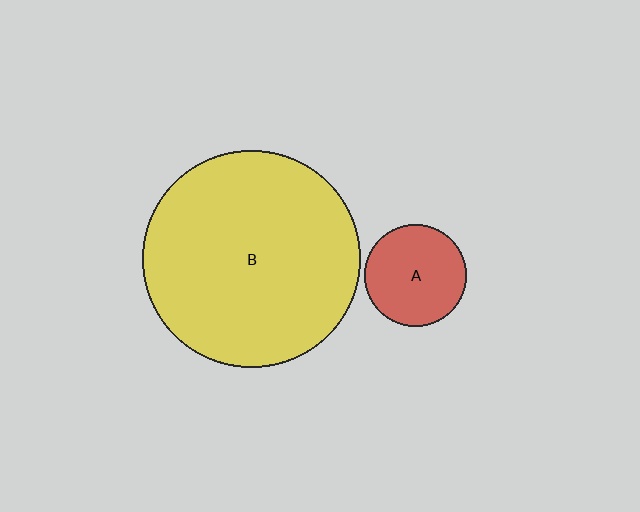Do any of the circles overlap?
No, none of the circles overlap.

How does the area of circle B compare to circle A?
Approximately 4.5 times.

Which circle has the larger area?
Circle B (yellow).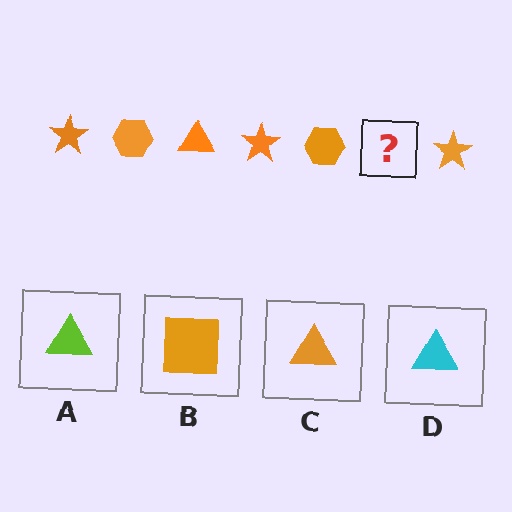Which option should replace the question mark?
Option C.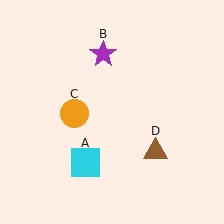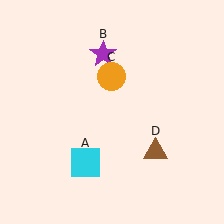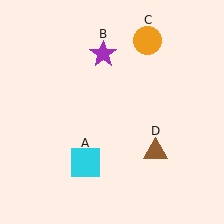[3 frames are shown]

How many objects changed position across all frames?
1 object changed position: orange circle (object C).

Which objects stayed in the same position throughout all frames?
Cyan square (object A) and purple star (object B) and brown triangle (object D) remained stationary.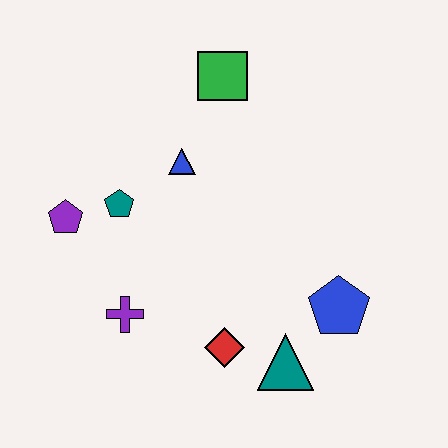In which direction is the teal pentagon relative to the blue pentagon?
The teal pentagon is to the left of the blue pentagon.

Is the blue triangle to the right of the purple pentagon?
Yes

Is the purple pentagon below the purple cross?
No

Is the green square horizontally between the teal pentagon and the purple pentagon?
No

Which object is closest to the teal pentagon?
The purple pentagon is closest to the teal pentagon.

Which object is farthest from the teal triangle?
The green square is farthest from the teal triangle.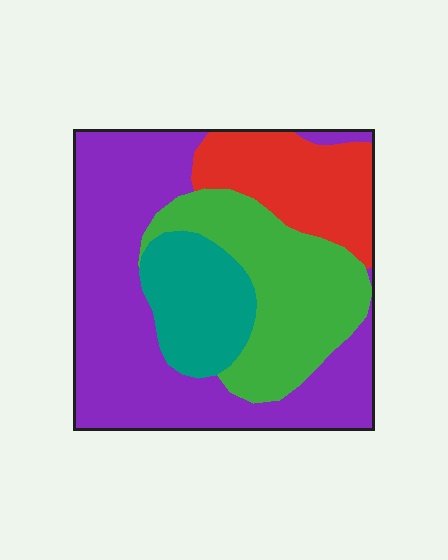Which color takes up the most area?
Purple, at roughly 45%.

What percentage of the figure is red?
Red covers 17% of the figure.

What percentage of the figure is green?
Green takes up about one quarter (1/4) of the figure.